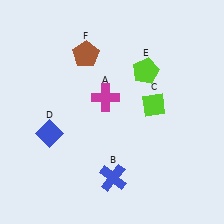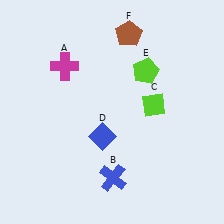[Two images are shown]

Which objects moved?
The objects that moved are: the magenta cross (A), the blue diamond (D), the brown pentagon (F).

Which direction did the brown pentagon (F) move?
The brown pentagon (F) moved right.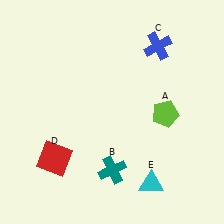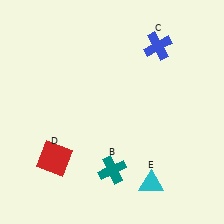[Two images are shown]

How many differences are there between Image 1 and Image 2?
There is 1 difference between the two images.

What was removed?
The lime pentagon (A) was removed in Image 2.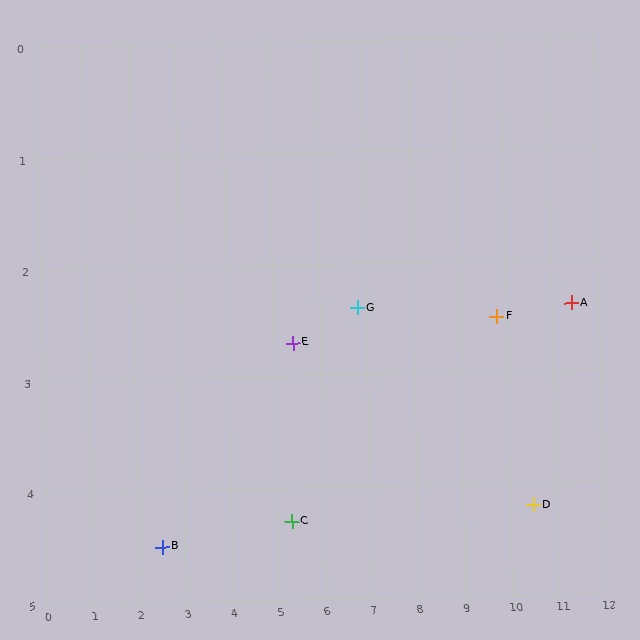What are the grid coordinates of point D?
Point D is at approximately (10.5, 4.2).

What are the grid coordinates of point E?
Point E is at approximately (5.4, 2.7).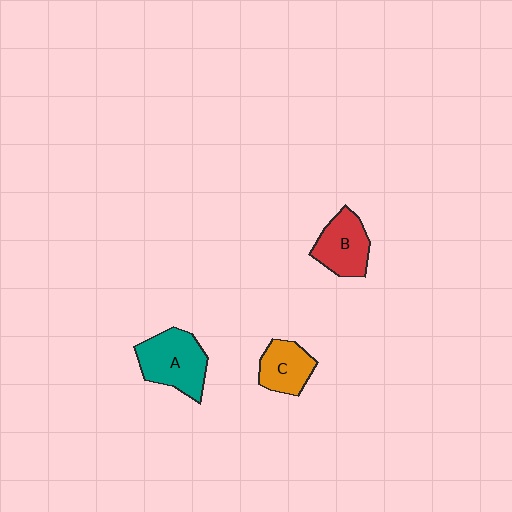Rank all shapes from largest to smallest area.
From largest to smallest: A (teal), B (red), C (orange).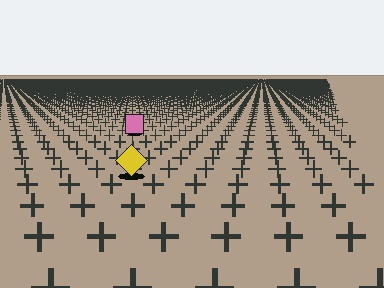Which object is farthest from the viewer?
The pink square is farthest from the viewer. It appears smaller and the ground texture around it is denser.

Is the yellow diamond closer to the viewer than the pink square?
Yes. The yellow diamond is closer — you can tell from the texture gradient: the ground texture is coarser near it.